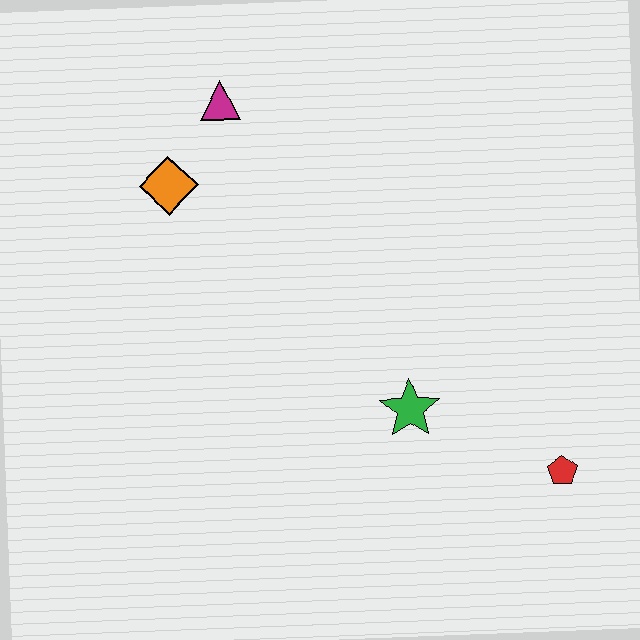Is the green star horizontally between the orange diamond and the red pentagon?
Yes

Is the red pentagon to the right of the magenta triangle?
Yes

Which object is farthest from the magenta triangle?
The red pentagon is farthest from the magenta triangle.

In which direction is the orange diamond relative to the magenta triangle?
The orange diamond is below the magenta triangle.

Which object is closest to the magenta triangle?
The orange diamond is closest to the magenta triangle.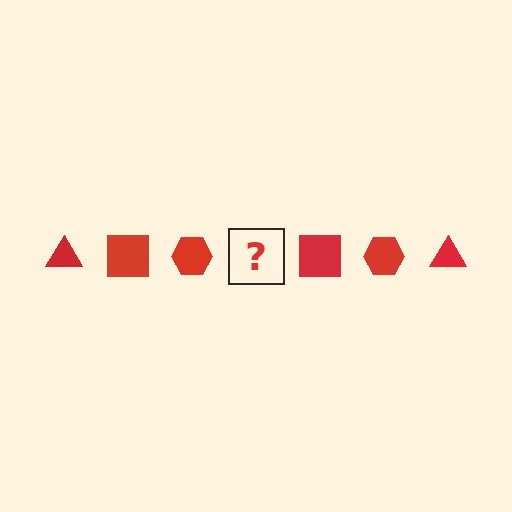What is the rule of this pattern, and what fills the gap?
The rule is that the pattern cycles through triangle, square, hexagon shapes in red. The gap should be filled with a red triangle.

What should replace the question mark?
The question mark should be replaced with a red triangle.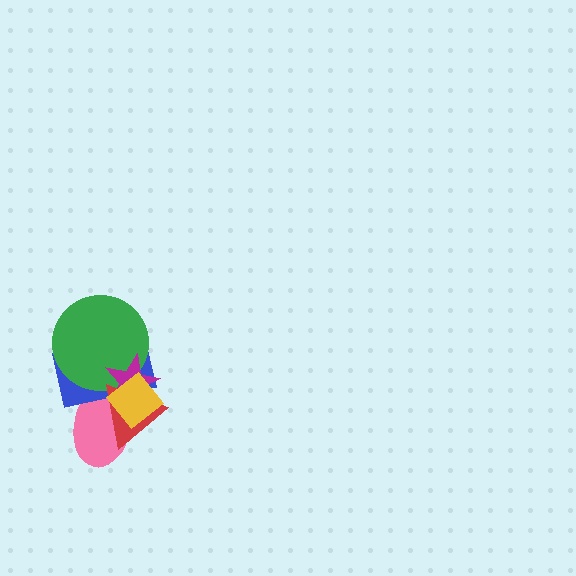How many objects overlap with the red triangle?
4 objects overlap with the red triangle.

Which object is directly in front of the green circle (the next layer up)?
The magenta star is directly in front of the green circle.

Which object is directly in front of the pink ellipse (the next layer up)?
The blue rectangle is directly in front of the pink ellipse.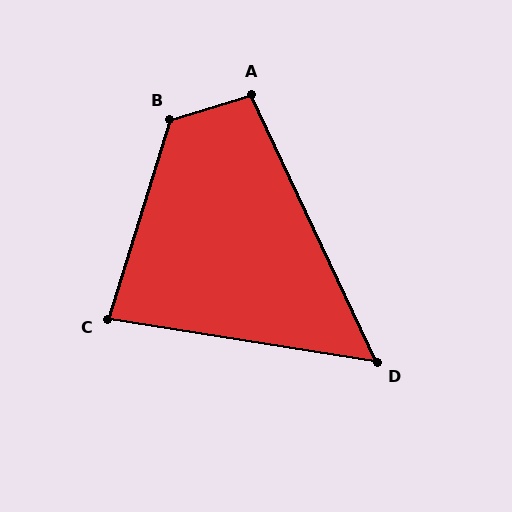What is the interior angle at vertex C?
Approximately 82 degrees (acute).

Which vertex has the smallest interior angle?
D, at approximately 56 degrees.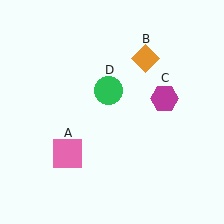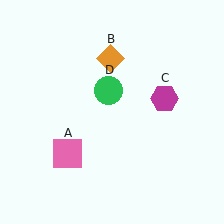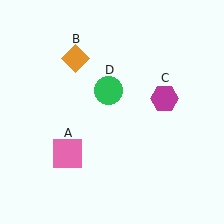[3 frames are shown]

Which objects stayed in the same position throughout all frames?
Pink square (object A) and magenta hexagon (object C) and green circle (object D) remained stationary.